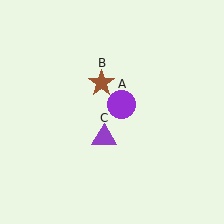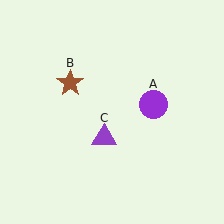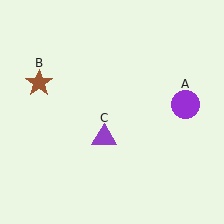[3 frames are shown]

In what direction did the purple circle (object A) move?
The purple circle (object A) moved right.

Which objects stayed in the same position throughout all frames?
Purple triangle (object C) remained stationary.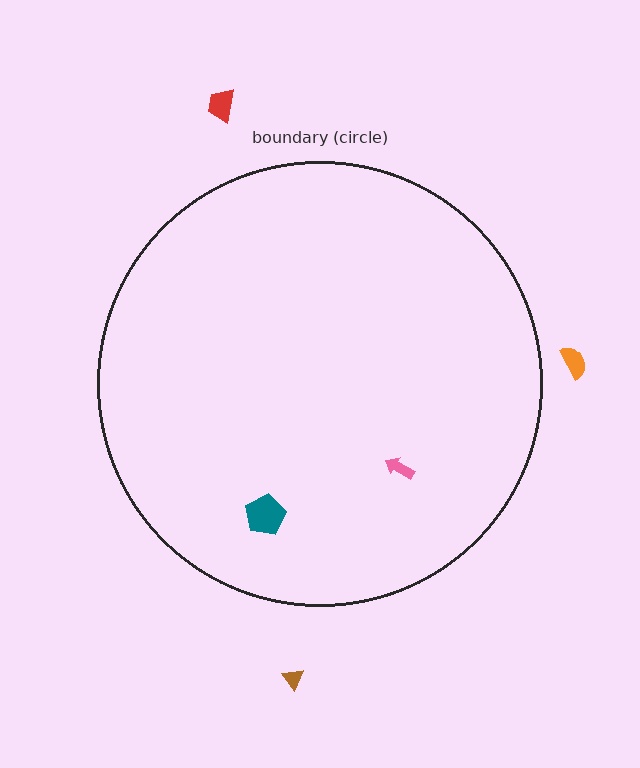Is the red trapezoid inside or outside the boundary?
Outside.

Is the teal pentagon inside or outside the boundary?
Inside.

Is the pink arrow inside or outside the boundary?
Inside.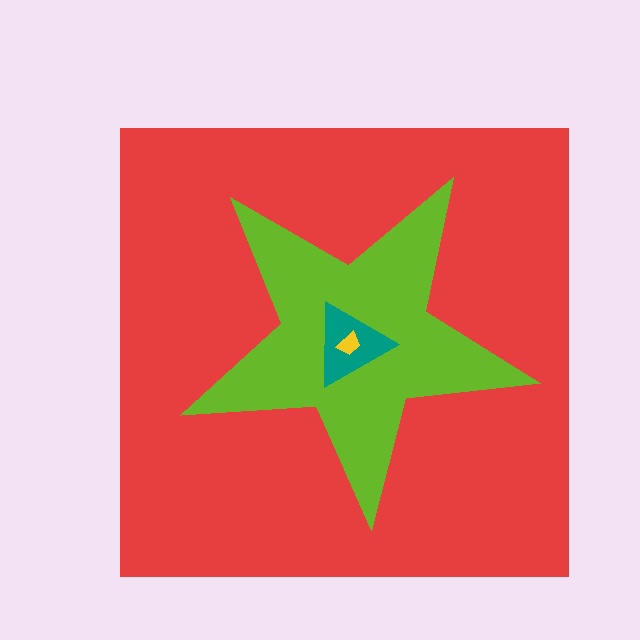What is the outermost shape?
The red square.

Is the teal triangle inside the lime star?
Yes.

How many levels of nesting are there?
4.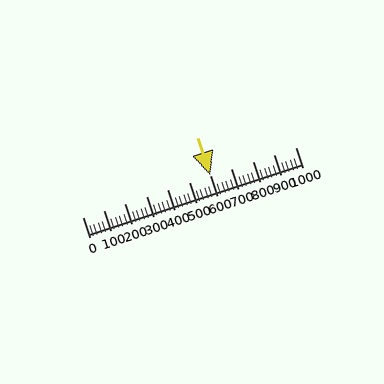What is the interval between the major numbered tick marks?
The major tick marks are spaced 100 units apart.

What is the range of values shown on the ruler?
The ruler shows values from 0 to 1000.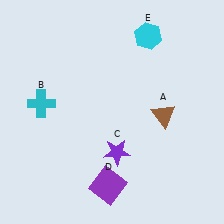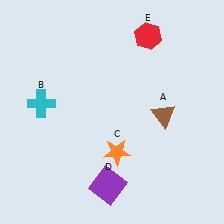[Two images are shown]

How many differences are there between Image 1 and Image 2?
There are 2 differences between the two images.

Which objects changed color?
C changed from purple to orange. E changed from cyan to red.